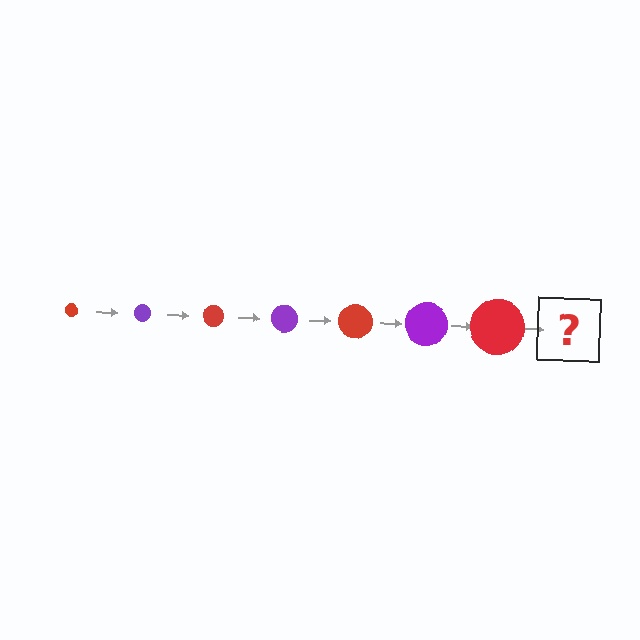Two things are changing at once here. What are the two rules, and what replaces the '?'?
The two rules are that the circle grows larger each step and the color cycles through red and purple. The '?' should be a purple circle, larger than the previous one.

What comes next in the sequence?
The next element should be a purple circle, larger than the previous one.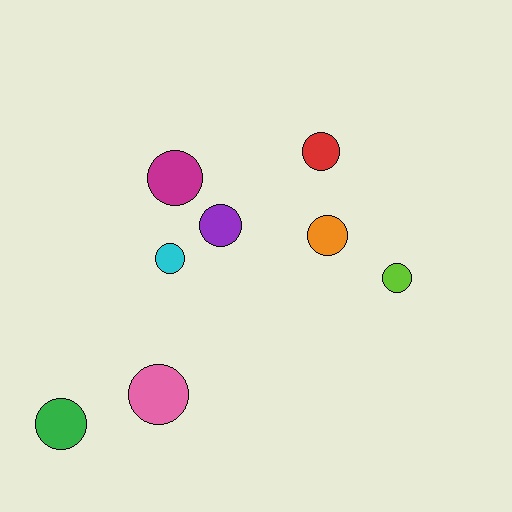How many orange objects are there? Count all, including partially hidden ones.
There is 1 orange object.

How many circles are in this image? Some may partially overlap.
There are 8 circles.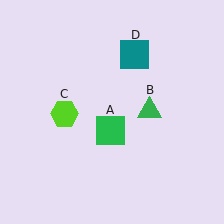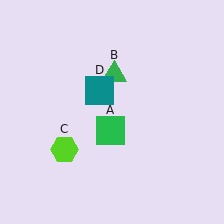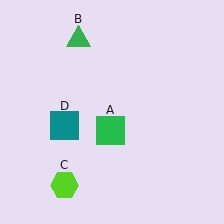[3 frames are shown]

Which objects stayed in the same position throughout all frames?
Green square (object A) remained stationary.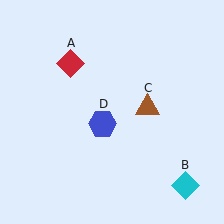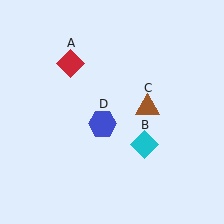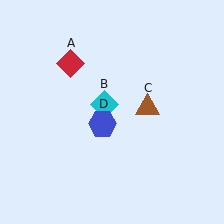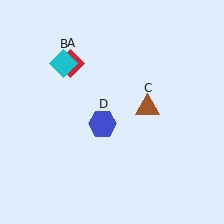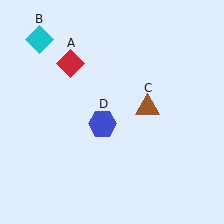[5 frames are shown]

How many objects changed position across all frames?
1 object changed position: cyan diamond (object B).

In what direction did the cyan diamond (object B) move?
The cyan diamond (object B) moved up and to the left.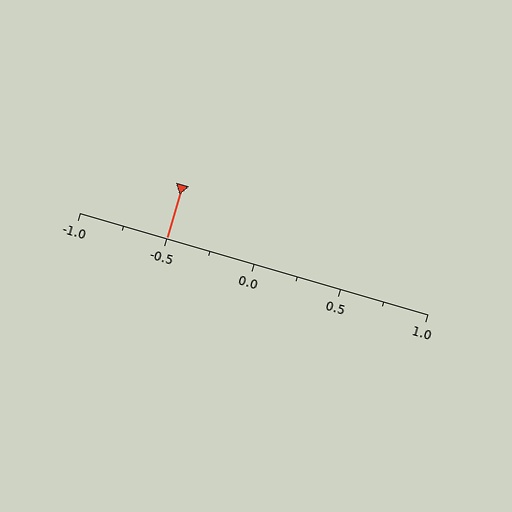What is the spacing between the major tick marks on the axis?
The major ticks are spaced 0.5 apart.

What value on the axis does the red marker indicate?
The marker indicates approximately -0.5.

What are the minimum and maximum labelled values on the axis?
The axis runs from -1.0 to 1.0.